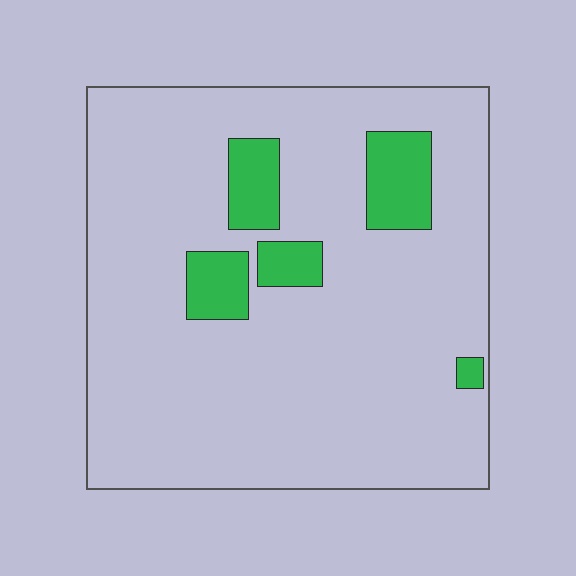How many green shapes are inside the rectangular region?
5.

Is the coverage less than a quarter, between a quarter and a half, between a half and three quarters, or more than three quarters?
Less than a quarter.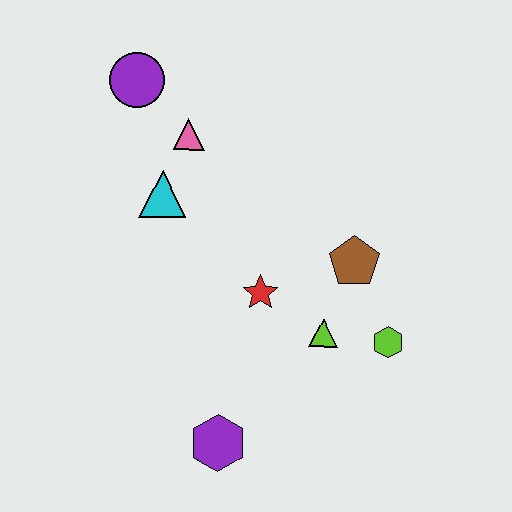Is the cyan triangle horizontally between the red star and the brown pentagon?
No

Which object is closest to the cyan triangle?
The pink triangle is closest to the cyan triangle.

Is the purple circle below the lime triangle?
No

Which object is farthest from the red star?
The purple circle is farthest from the red star.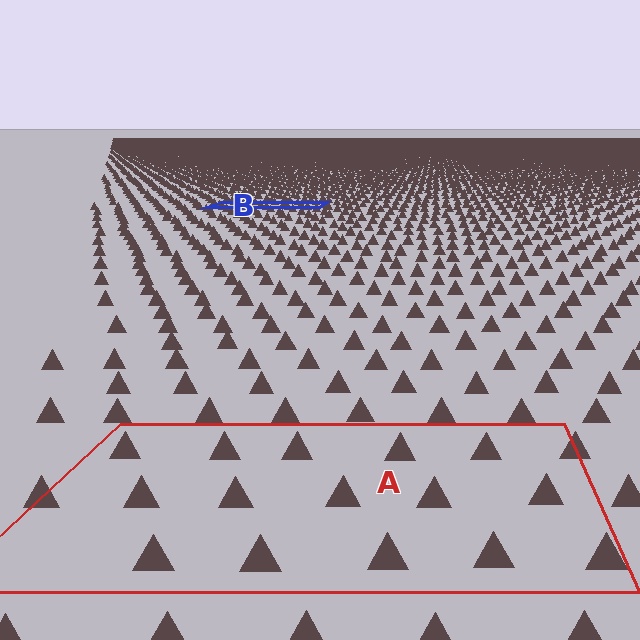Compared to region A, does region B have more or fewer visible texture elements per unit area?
Region B has more texture elements per unit area — they are packed more densely because it is farther away.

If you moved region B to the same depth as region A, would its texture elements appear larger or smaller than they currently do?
They would appear larger. At a closer depth, the same texture elements are projected at a bigger on-screen size.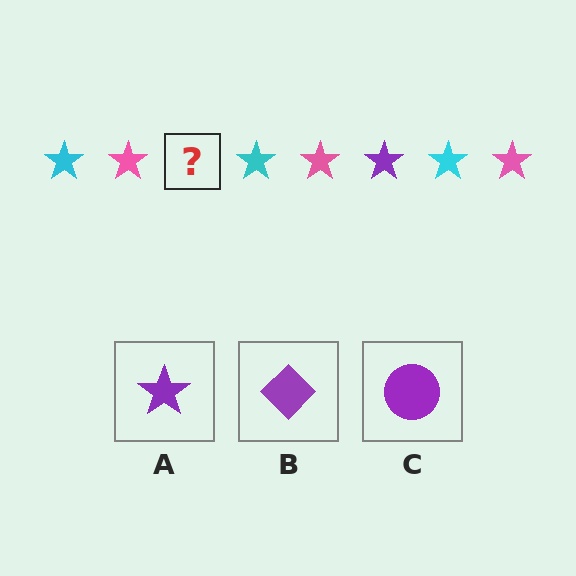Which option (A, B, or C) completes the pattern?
A.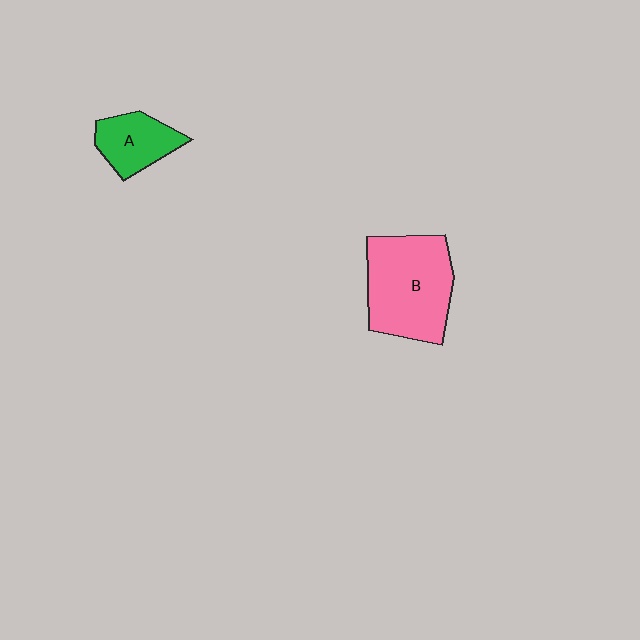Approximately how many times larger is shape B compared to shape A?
Approximately 2.1 times.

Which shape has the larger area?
Shape B (pink).